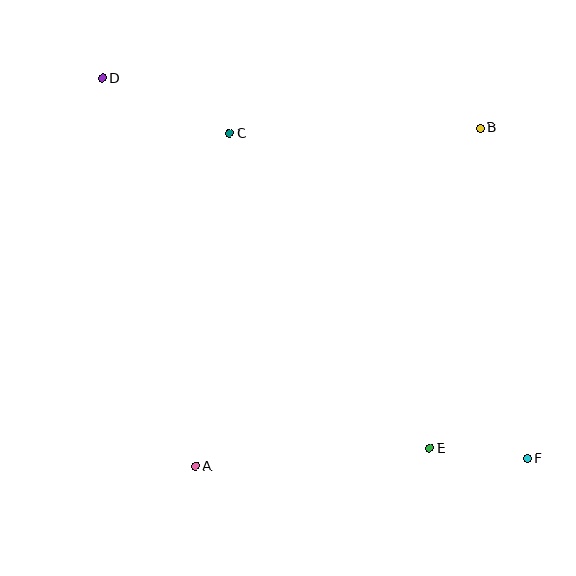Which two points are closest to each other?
Points E and F are closest to each other.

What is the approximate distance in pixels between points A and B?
The distance between A and B is approximately 442 pixels.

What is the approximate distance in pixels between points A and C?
The distance between A and C is approximately 335 pixels.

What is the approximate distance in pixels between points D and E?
The distance between D and E is approximately 494 pixels.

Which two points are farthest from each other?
Points D and F are farthest from each other.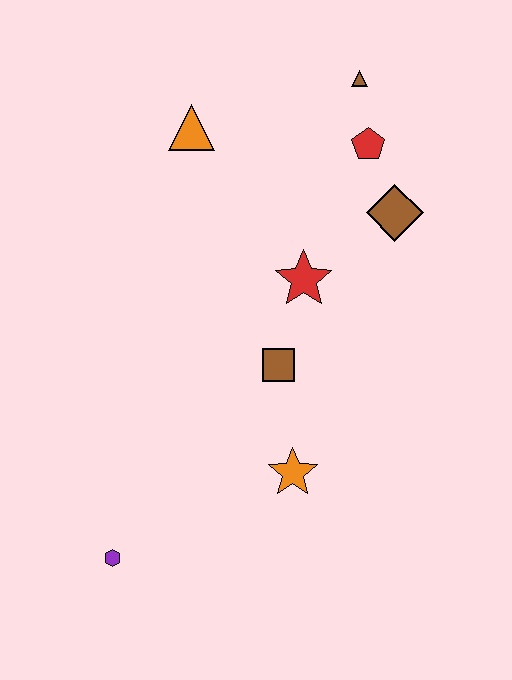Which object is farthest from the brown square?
The brown triangle is farthest from the brown square.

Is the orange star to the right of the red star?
No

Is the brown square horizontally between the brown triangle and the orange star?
No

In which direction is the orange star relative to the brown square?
The orange star is below the brown square.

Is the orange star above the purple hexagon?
Yes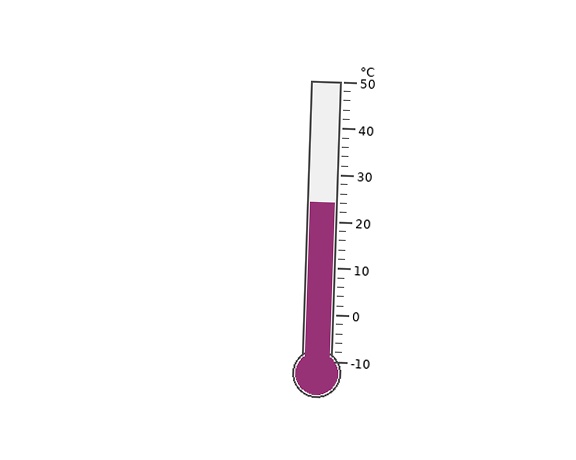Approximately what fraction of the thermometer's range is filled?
The thermometer is filled to approximately 55% of its range.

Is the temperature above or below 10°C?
The temperature is above 10°C.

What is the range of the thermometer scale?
The thermometer scale ranges from -10°C to 50°C.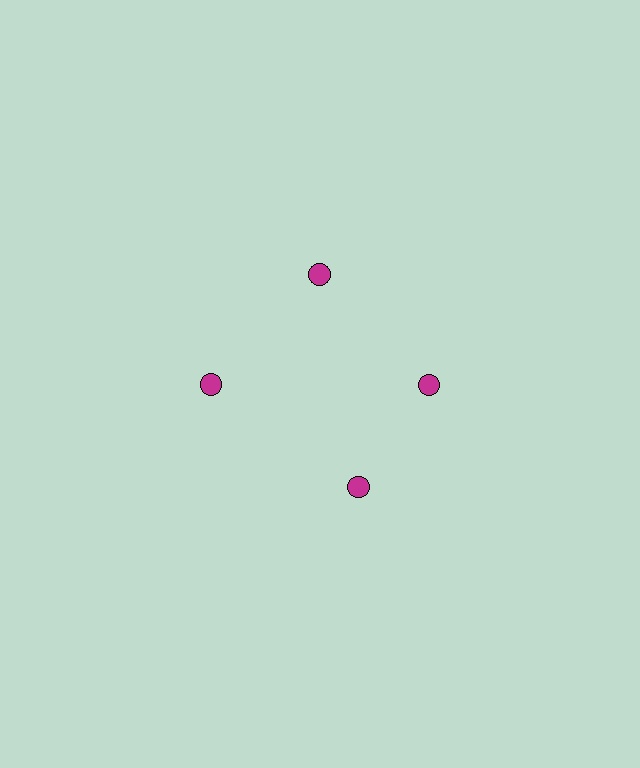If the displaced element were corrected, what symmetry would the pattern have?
It would have 4-fold rotational symmetry — the pattern would map onto itself every 90 degrees.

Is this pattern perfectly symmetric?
No. The 4 magenta circles are arranged in a ring, but one element near the 6 o'clock position is rotated out of alignment along the ring, breaking the 4-fold rotational symmetry.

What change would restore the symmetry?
The symmetry would be restored by rotating it back into even spacing with its neighbors so that all 4 circles sit at equal angles and equal distance from the center.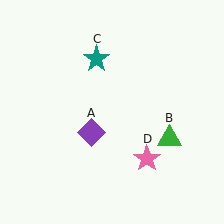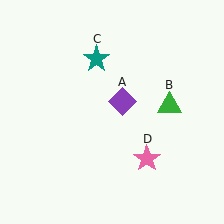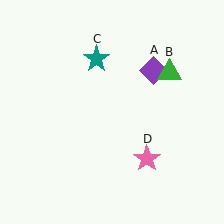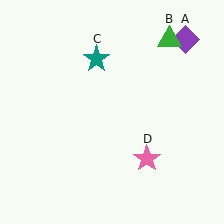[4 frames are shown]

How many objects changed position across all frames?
2 objects changed position: purple diamond (object A), green triangle (object B).